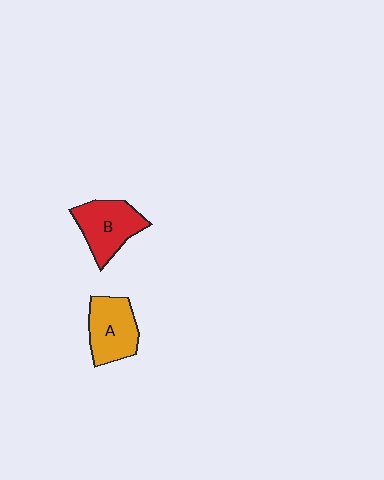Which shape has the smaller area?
Shape A (orange).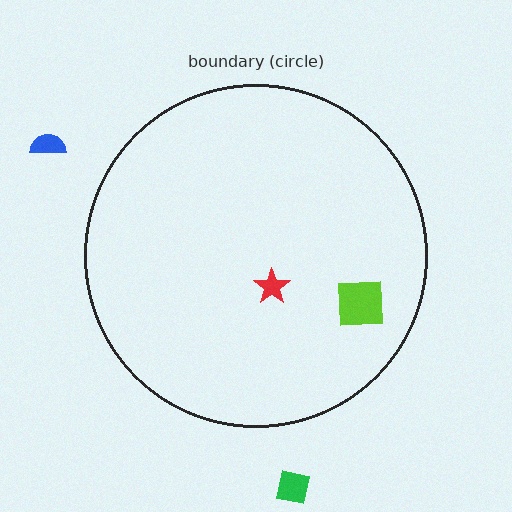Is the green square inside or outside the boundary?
Outside.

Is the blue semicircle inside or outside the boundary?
Outside.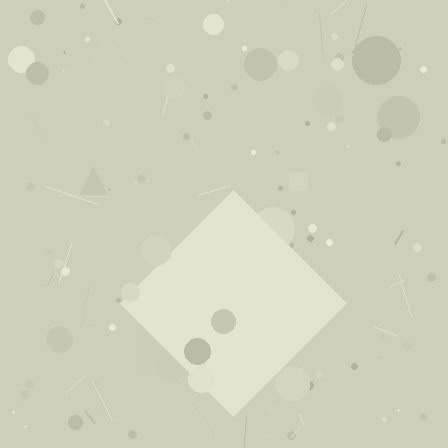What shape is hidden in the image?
A diamond is hidden in the image.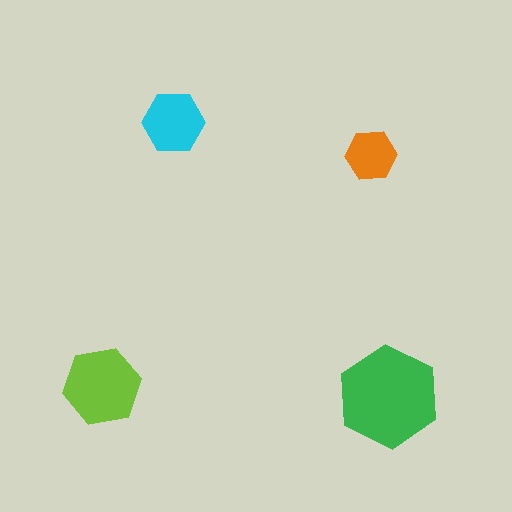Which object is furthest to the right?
The green hexagon is rightmost.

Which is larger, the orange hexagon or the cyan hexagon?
The cyan one.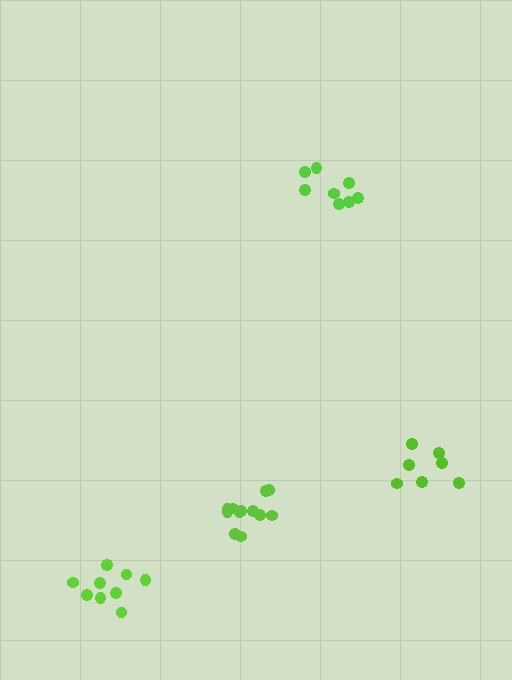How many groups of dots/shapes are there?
There are 4 groups.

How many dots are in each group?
Group 1: 8 dots, Group 2: 9 dots, Group 3: 12 dots, Group 4: 7 dots (36 total).